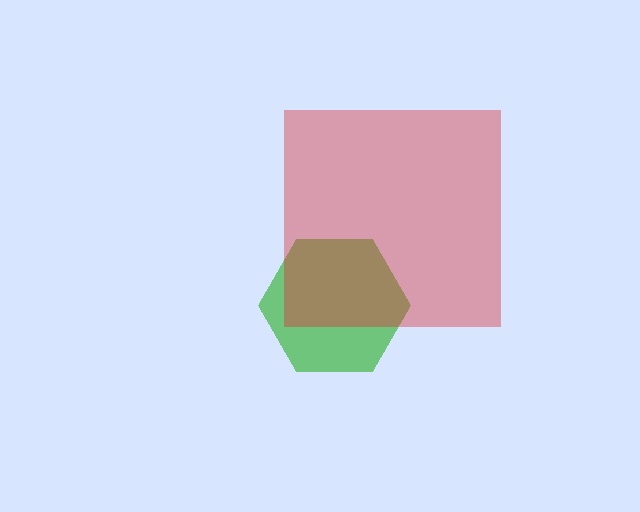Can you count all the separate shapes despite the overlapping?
Yes, there are 2 separate shapes.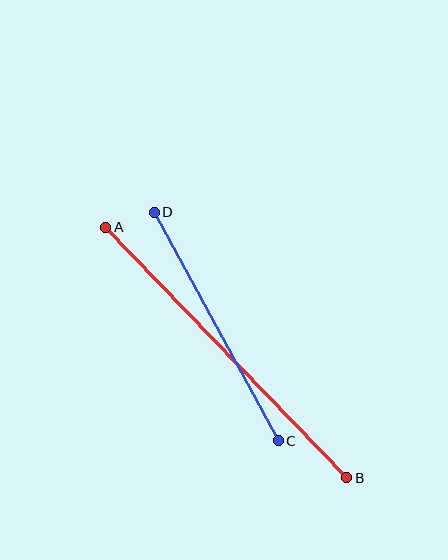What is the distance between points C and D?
The distance is approximately 260 pixels.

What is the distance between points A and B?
The distance is approximately 348 pixels.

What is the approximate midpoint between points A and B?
The midpoint is at approximately (226, 352) pixels.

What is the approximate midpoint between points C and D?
The midpoint is at approximately (216, 326) pixels.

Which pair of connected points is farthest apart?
Points A and B are farthest apart.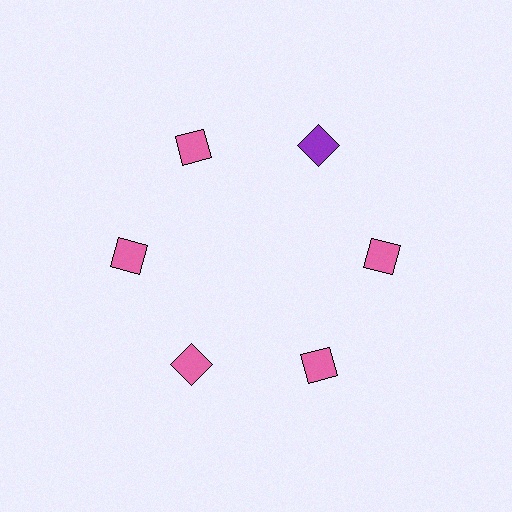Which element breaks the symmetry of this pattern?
The purple diamond at roughly the 1 o'clock position breaks the symmetry. All other shapes are pink diamonds.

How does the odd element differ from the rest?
It has a different color: purple instead of pink.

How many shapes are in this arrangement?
There are 6 shapes arranged in a ring pattern.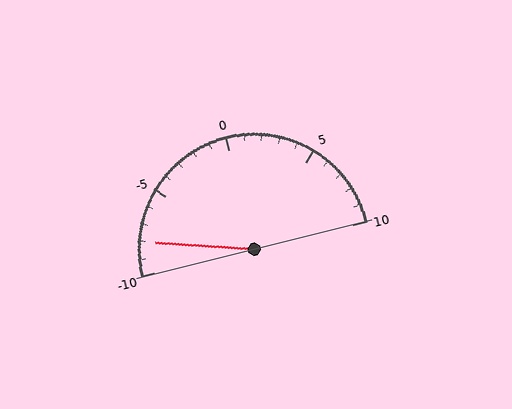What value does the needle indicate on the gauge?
The needle indicates approximately -8.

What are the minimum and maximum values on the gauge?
The gauge ranges from -10 to 10.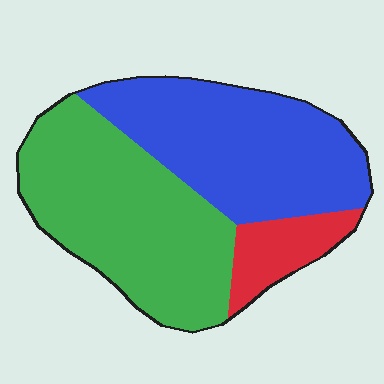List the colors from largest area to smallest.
From largest to smallest: green, blue, red.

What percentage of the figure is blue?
Blue covers 42% of the figure.